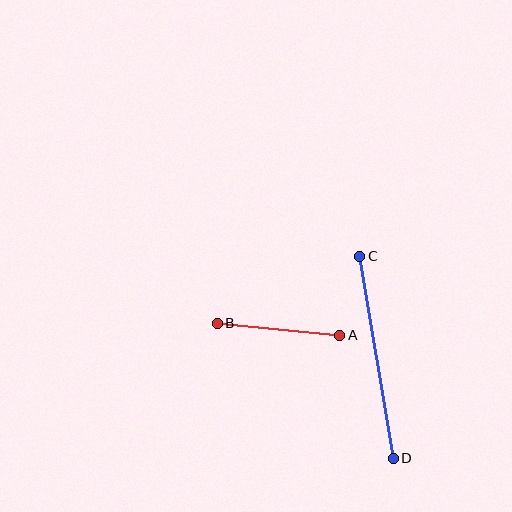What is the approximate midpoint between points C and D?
The midpoint is at approximately (376, 357) pixels.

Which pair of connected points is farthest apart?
Points C and D are farthest apart.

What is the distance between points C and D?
The distance is approximately 204 pixels.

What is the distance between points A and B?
The distance is approximately 123 pixels.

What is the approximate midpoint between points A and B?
The midpoint is at approximately (278, 329) pixels.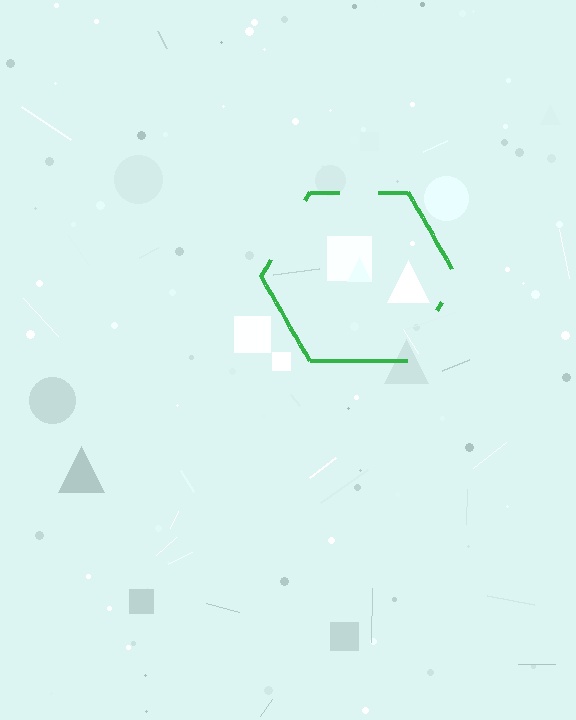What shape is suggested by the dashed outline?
The dashed outline suggests a hexagon.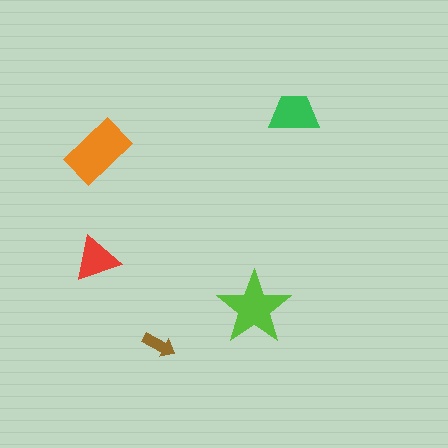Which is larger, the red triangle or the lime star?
The lime star.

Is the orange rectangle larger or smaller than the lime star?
Larger.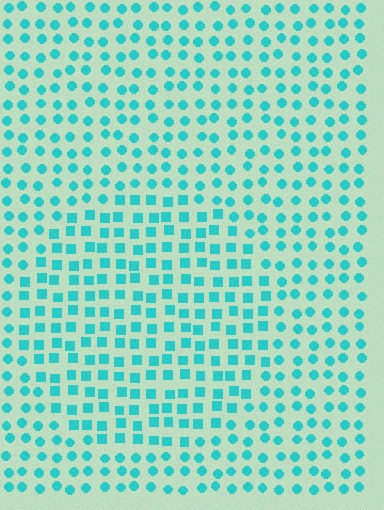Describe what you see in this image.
The image is filled with small cyan elements arranged in a uniform grid. A circle-shaped region contains squares, while the surrounding area contains circles. The boundary is defined purely by the change in element shape.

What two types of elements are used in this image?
The image uses squares inside the circle region and circles outside it.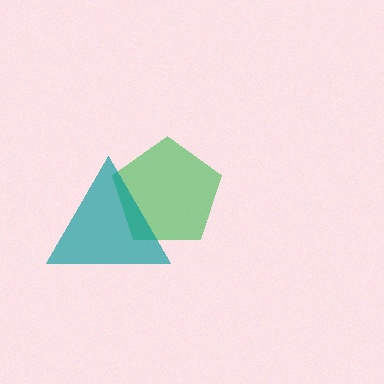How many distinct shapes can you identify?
There are 2 distinct shapes: a green pentagon, a teal triangle.